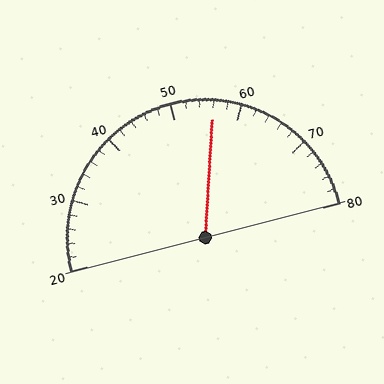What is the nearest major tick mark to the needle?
The nearest major tick mark is 60.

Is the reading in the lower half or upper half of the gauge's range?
The reading is in the upper half of the range (20 to 80).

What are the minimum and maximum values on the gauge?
The gauge ranges from 20 to 80.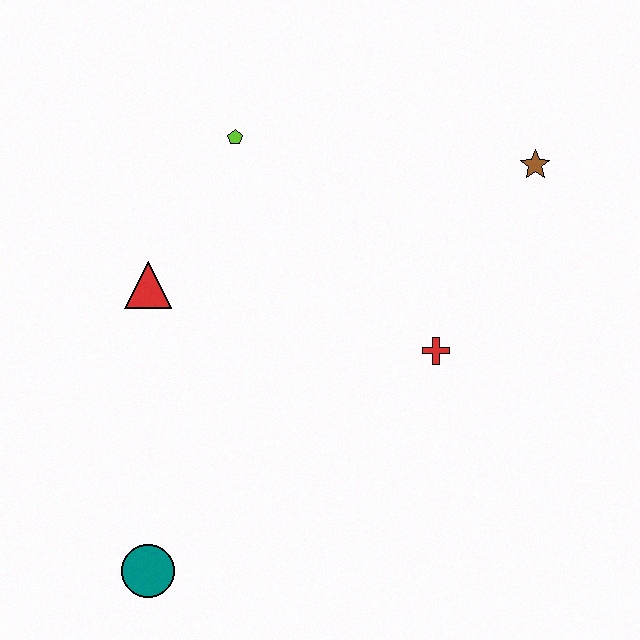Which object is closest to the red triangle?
The lime pentagon is closest to the red triangle.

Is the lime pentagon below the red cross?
No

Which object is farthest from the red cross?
The teal circle is farthest from the red cross.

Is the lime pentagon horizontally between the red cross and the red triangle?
Yes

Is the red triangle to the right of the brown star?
No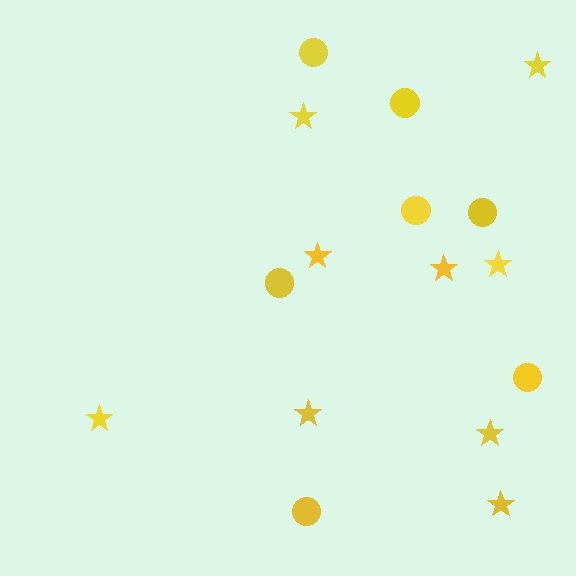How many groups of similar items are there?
There are 2 groups: one group of circles (7) and one group of stars (9).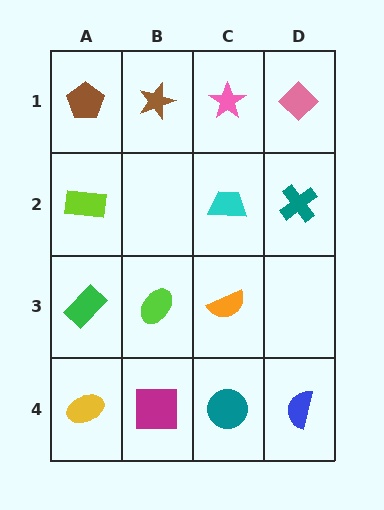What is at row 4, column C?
A teal circle.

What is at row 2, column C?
A cyan trapezoid.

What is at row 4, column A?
A yellow ellipse.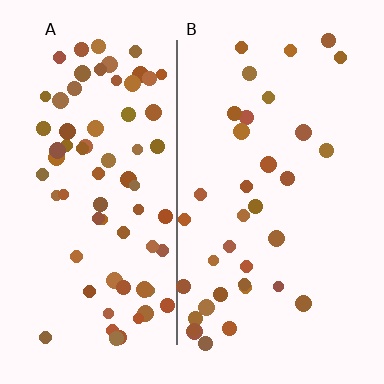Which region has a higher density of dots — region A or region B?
A (the left).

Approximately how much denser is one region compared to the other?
Approximately 2.0× — region A over region B.